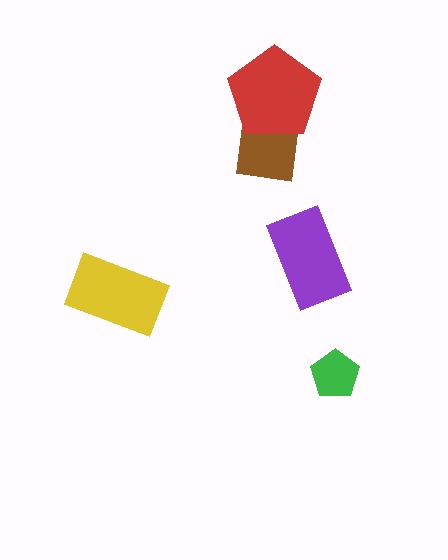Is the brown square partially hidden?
Yes, it is partially covered by another shape.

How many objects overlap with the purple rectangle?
0 objects overlap with the purple rectangle.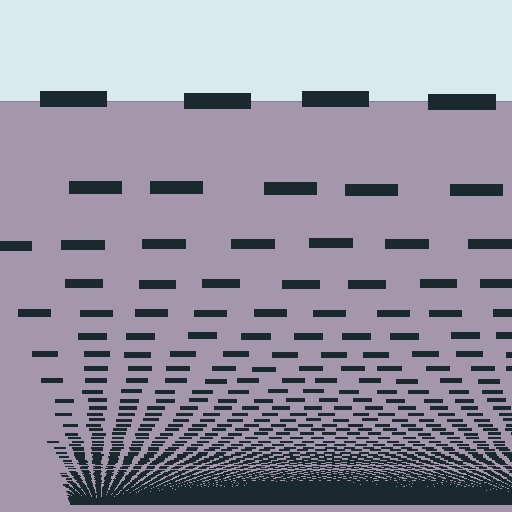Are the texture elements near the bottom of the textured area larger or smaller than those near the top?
Smaller. The gradient is inverted — elements near the bottom are smaller and denser.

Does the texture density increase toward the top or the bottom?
Density increases toward the bottom.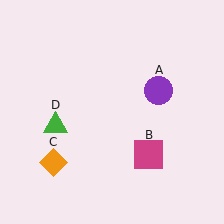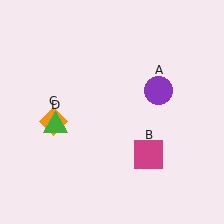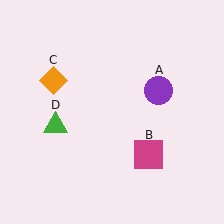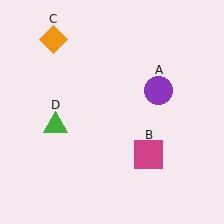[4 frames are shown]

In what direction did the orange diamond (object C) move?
The orange diamond (object C) moved up.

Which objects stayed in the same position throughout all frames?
Purple circle (object A) and magenta square (object B) and green triangle (object D) remained stationary.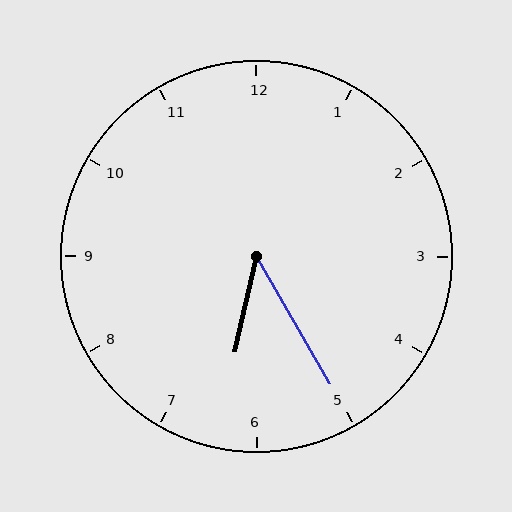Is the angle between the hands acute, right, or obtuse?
It is acute.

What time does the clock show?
6:25.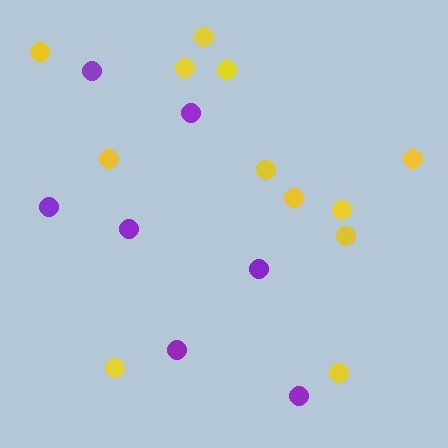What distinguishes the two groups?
There are 2 groups: one group of yellow circles (12) and one group of purple circles (7).